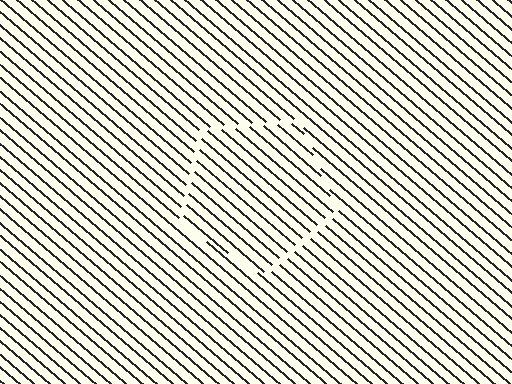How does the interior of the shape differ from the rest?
The interior of the shape contains the same grating, shifted by half a period — the contour is defined by the phase discontinuity where line-ends from the inner and outer gratings abut.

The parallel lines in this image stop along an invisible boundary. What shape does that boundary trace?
An illusory pentagon. The interior of the shape contains the same grating, shifted by half a period — the contour is defined by the phase discontinuity where line-ends from the inner and outer gratings abut.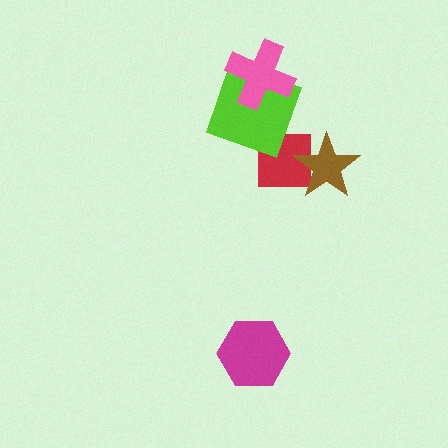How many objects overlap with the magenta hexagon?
0 objects overlap with the magenta hexagon.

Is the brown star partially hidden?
No, no other shape covers it.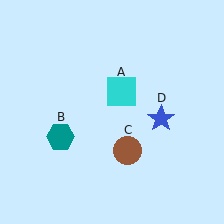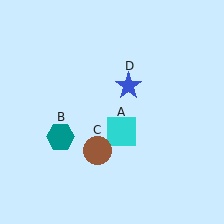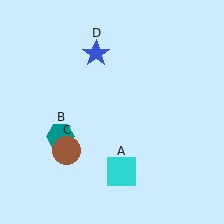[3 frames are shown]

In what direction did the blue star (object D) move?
The blue star (object D) moved up and to the left.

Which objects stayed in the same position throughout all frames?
Teal hexagon (object B) remained stationary.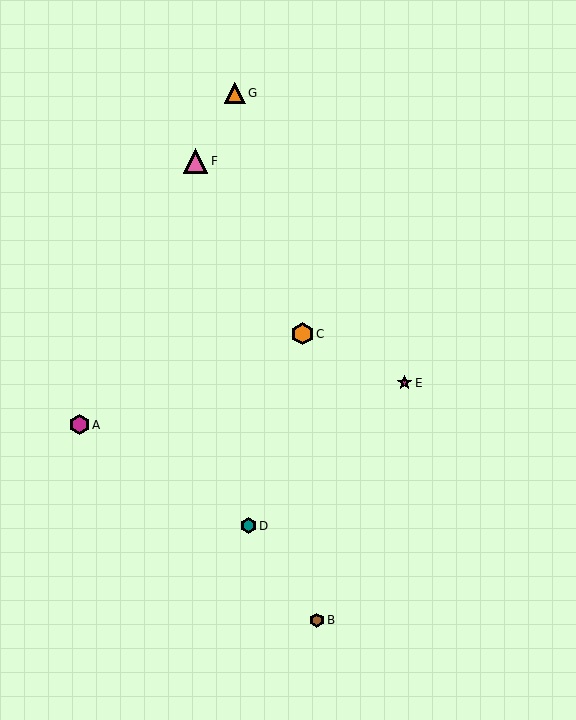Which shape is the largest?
The pink triangle (labeled F) is the largest.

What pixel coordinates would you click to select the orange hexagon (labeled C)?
Click at (302, 334) to select the orange hexagon C.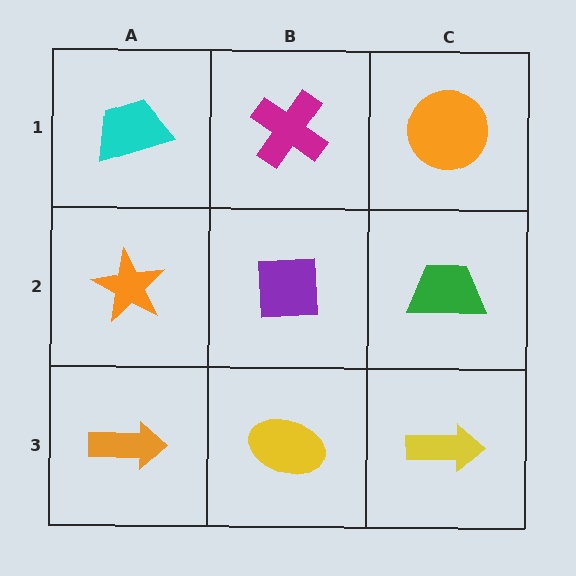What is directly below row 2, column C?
A yellow arrow.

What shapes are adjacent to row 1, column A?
An orange star (row 2, column A), a magenta cross (row 1, column B).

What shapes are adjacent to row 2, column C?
An orange circle (row 1, column C), a yellow arrow (row 3, column C), a purple square (row 2, column B).